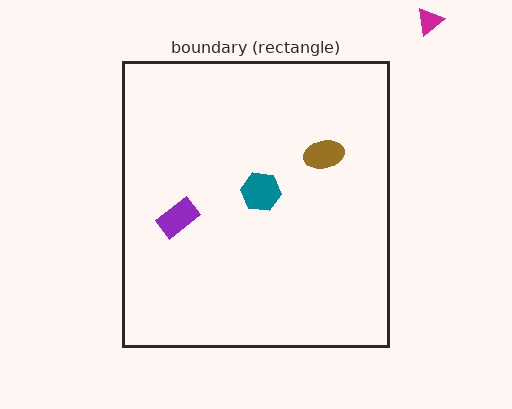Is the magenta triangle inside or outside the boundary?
Outside.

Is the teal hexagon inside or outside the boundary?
Inside.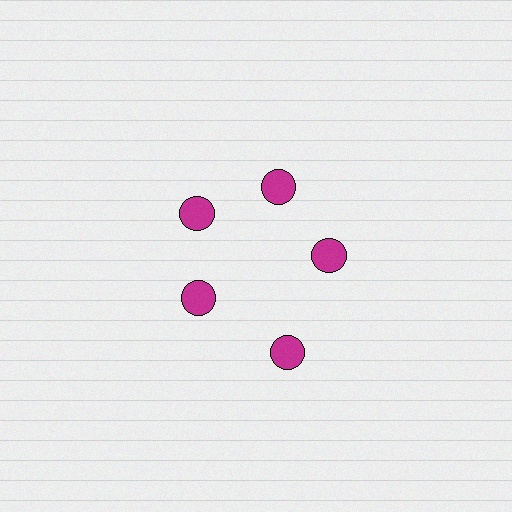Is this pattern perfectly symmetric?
No. The 5 magenta circles are arranged in a ring, but one element near the 5 o'clock position is pushed outward from the center, breaking the 5-fold rotational symmetry.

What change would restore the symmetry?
The symmetry would be restored by moving it inward, back onto the ring so that all 5 circles sit at equal angles and equal distance from the center.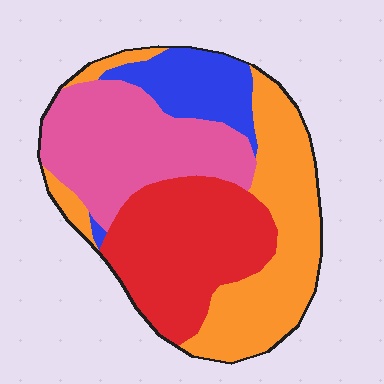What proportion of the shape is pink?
Pink takes up about one quarter (1/4) of the shape.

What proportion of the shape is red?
Red takes up between a quarter and a half of the shape.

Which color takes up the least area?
Blue, at roughly 10%.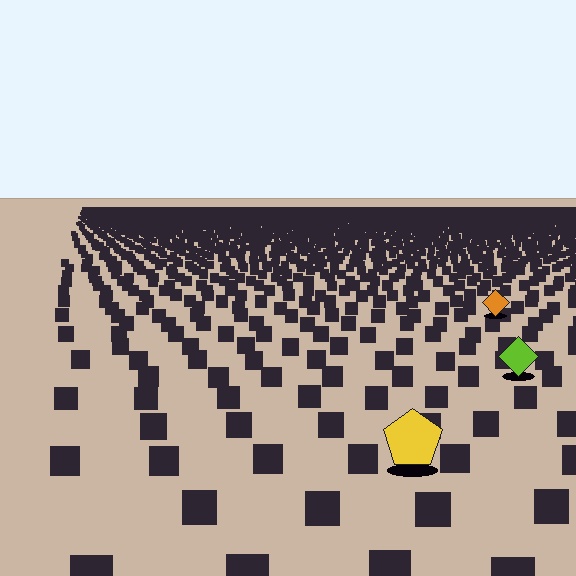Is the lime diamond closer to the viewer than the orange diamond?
Yes. The lime diamond is closer — you can tell from the texture gradient: the ground texture is coarser near it.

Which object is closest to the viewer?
The yellow pentagon is closest. The texture marks near it are larger and more spread out.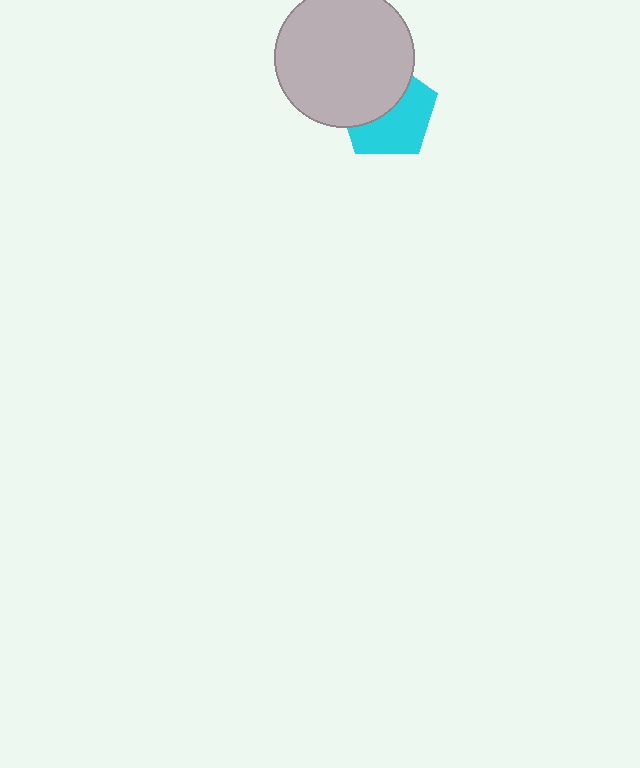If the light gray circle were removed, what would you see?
You would see the complete cyan pentagon.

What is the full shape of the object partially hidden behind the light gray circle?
The partially hidden object is a cyan pentagon.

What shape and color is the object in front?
The object in front is a light gray circle.